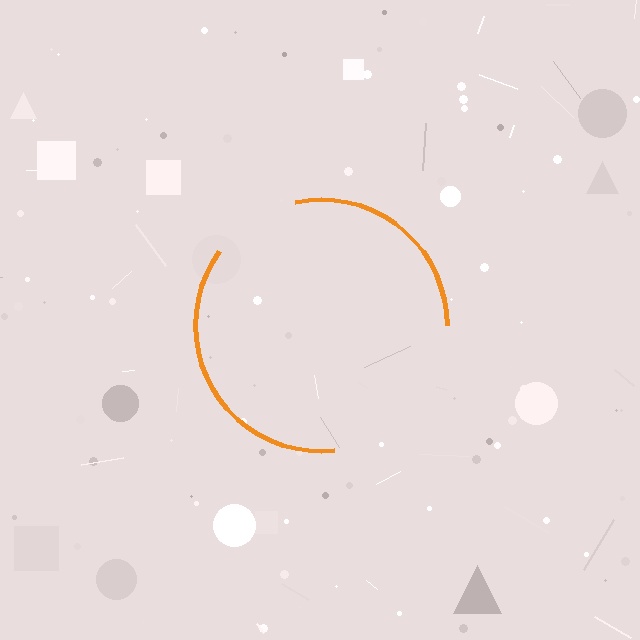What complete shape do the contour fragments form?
The contour fragments form a circle.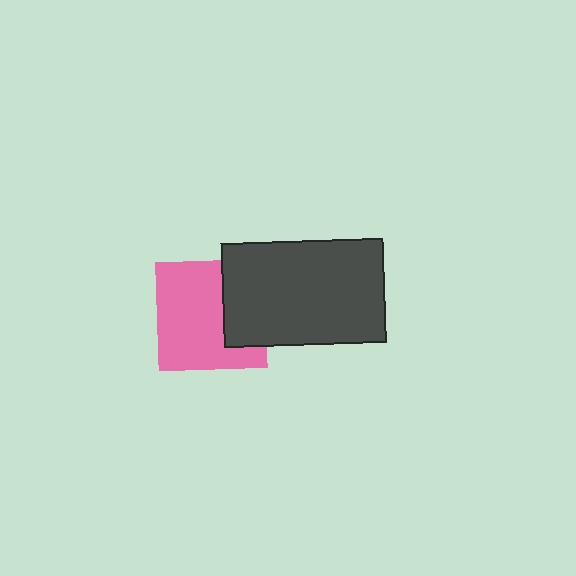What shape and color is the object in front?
The object in front is a dark gray rectangle.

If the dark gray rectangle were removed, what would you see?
You would see the complete pink square.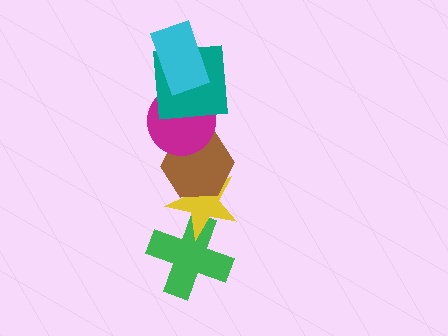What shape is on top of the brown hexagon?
The magenta circle is on top of the brown hexagon.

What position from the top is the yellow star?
The yellow star is 5th from the top.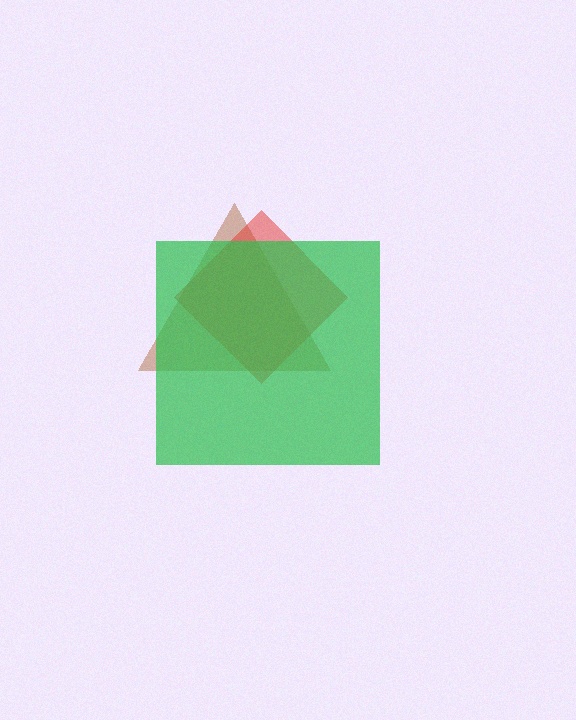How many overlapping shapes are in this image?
There are 3 overlapping shapes in the image.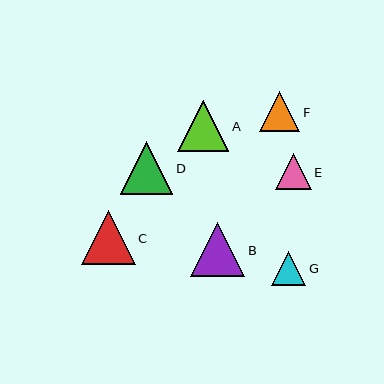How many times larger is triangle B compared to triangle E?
Triangle B is approximately 1.5 times the size of triangle E.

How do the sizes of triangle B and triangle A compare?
Triangle B and triangle A are approximately the same size.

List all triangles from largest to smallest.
From largest to smallest: B, C, D, A, F, E, G.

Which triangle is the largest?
Triangle B is the largest with a size of approximately 54 pixels.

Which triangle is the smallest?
Triangle G is the smallest with a size of approximately 35 pixels.